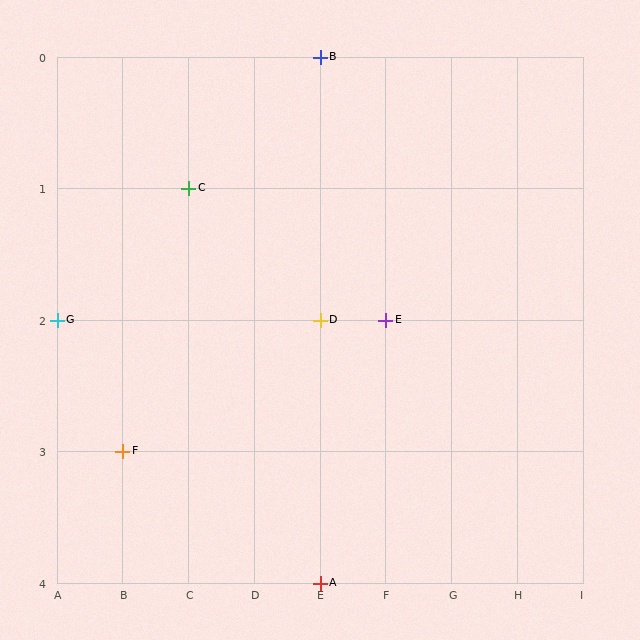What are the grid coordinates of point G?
Point G is at grid coordinates (A, 2).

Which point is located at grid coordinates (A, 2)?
Point G is at (A, 2).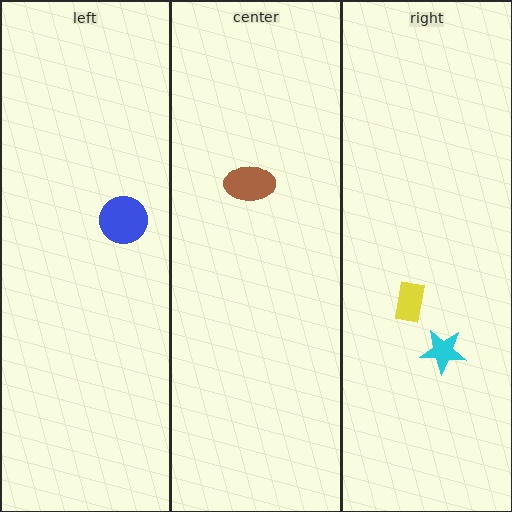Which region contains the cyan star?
The right region.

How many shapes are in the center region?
1.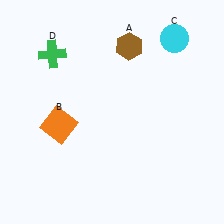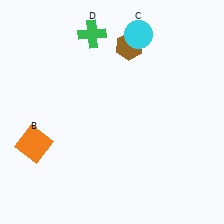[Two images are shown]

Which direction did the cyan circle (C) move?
The cyan circle (C) moved left.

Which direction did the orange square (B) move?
The orange square (B) moved left.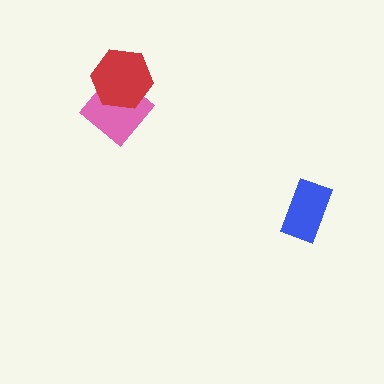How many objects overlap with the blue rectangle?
0 objects overlap with the blue rectangle.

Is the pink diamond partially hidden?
Yes, it is partially covered by another shape.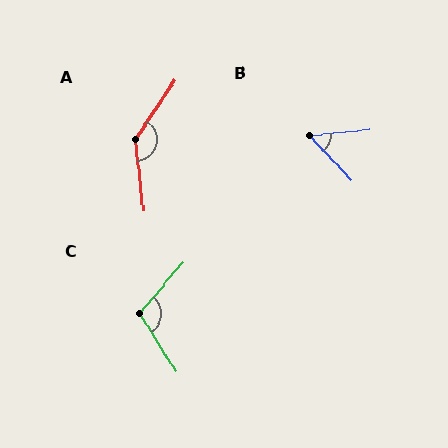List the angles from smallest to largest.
B (52°), C (107°), A (139°).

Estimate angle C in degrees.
Approximately 107 degrees.